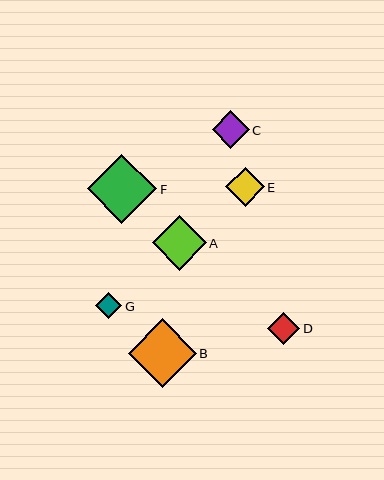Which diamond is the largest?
Diamond F is the largest with a size of approximately 70 pixels.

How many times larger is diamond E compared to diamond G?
Diamond E is approximately 1.5 times the size of diamond G.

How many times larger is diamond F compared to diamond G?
Diamond F is approximately 2.6 times the size of diamond G.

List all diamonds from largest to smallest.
From largest to smallest: F, B, A, E, C, D, G.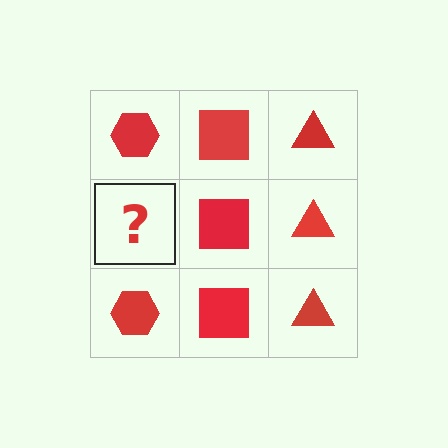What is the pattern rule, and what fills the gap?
The rule is that each column has a consistent shape. The gap should be filled with a red hexagon.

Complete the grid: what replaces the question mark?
The question mark should be replaced with a red hexagon.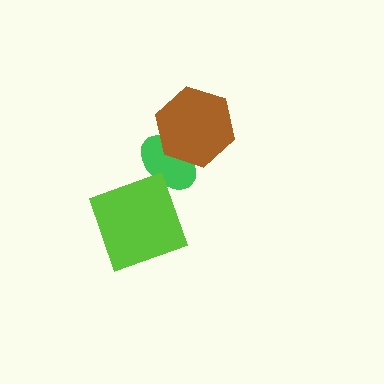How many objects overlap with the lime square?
0 objects overlap with the lime square.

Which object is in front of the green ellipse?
The brown hexagon is in front of the green ellipse.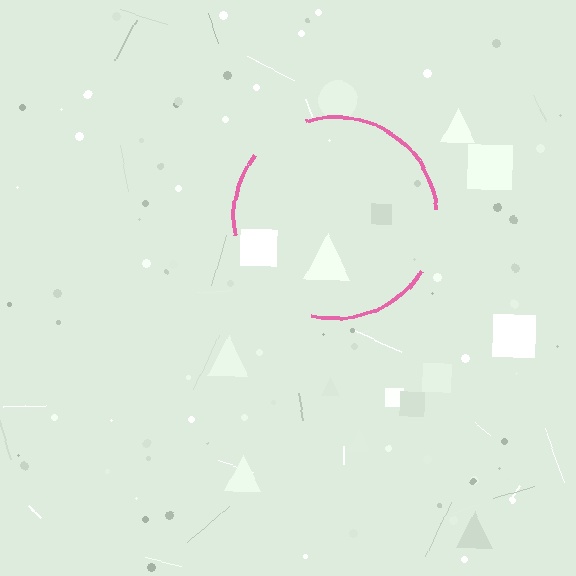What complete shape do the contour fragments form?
The contour fragments form a circle.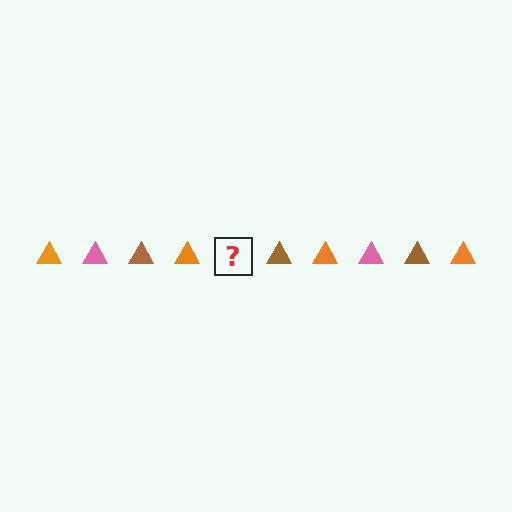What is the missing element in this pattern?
The missing element is a pink triangle.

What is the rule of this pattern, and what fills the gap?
The rule is that the pattern cycles through orange, pink, brown triangles. The gap should be filled with a pink triangle.